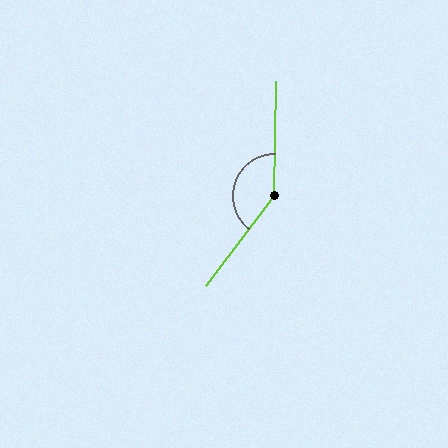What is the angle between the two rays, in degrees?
Approximately 144 degrees.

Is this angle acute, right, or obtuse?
It is obtuse.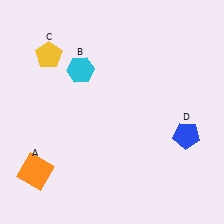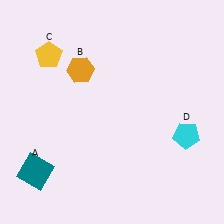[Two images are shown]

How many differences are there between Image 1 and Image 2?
There are 3 differences between the two images.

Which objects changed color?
A changed from orange to teal. B changed from cyan to orange. D changed from blue to cyan.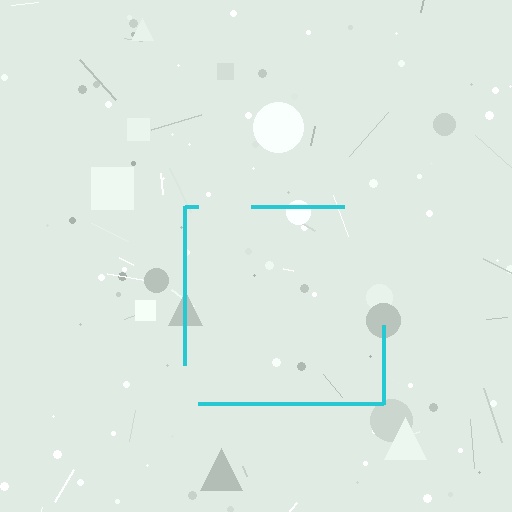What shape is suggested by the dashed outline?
The dashed outline suggests a square.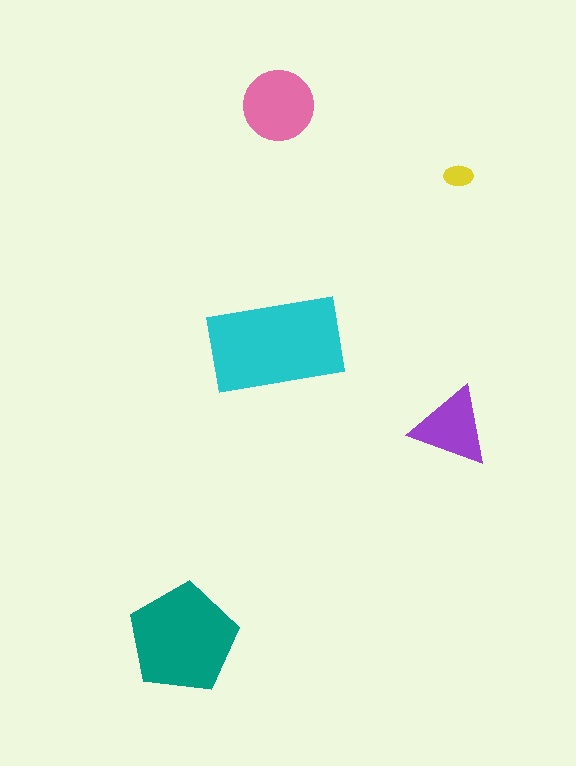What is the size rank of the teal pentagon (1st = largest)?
2nd.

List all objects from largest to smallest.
The cyan rectangle, the teal pentagon, the pink circle, the purple triangle, the yellow ellipse.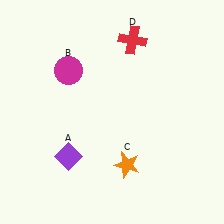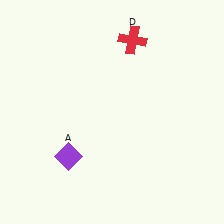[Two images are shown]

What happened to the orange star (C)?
The orange star (C) was removed in Image 2. It was in the bottom-right area of Image 1.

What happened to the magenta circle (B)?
The magenta circle (B) was removed in Image 2. It was in the top-left area of Image 1.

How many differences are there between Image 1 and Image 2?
There are 2 differences between the two images.